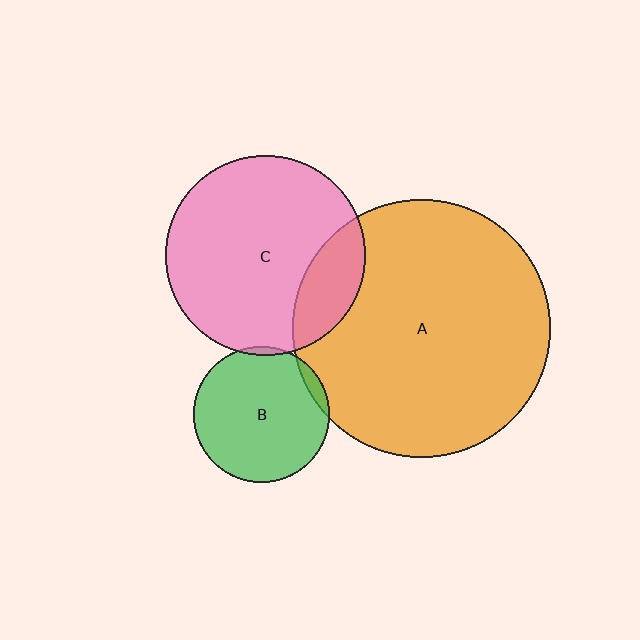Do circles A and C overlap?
Yes.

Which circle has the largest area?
Circle A (orange).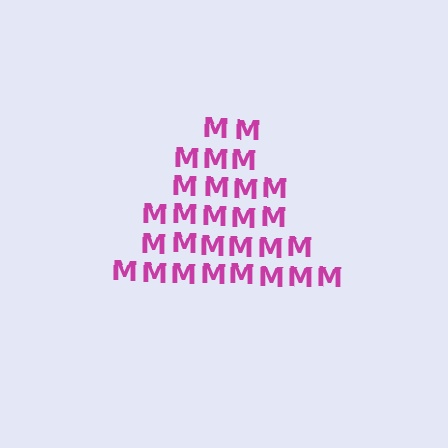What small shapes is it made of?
It is made of small letter M's.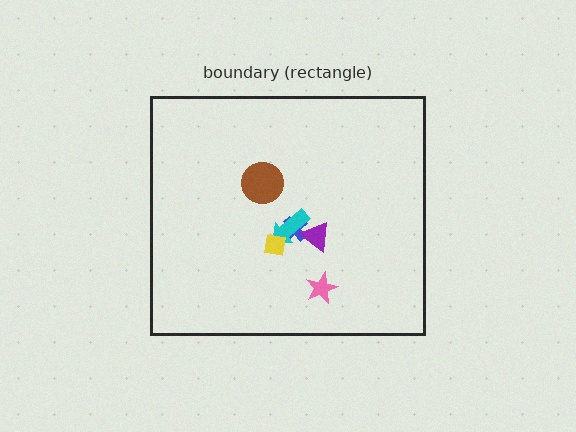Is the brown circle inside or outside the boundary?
Inside.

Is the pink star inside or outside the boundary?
Inside.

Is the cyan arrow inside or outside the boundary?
Inside.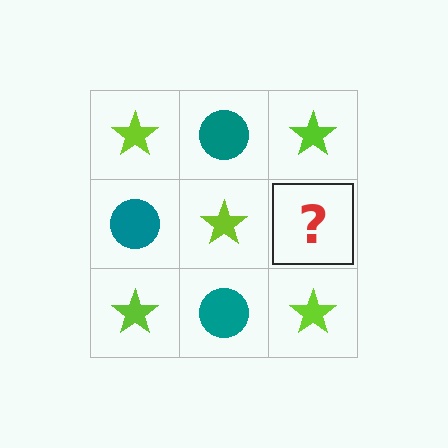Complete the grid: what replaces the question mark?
The question mark should be replaced with a teal circle.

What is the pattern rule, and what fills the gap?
The rule is that it alternates lime star and teal circle in a checkerboard pattern. The gap should be filled with a teal circle.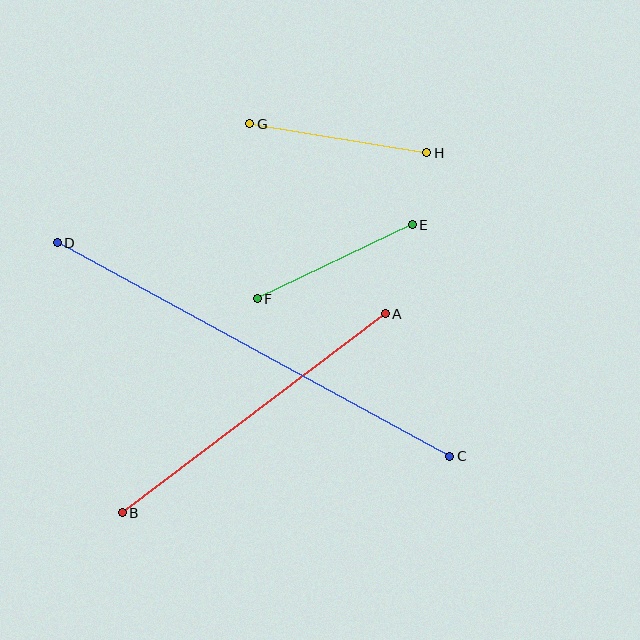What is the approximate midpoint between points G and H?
The midpoint is at approximately (338, 138) pixels.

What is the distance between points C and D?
The distance is approximately 447 pixels.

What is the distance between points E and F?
The distance is approximately 172 pixels.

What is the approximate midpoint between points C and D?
The midpoint is at approximately (253, 349) pixels.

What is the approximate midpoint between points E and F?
The midpoint is at approximately (335, 262) pixels.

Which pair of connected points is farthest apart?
Points C and D are farthest apart.